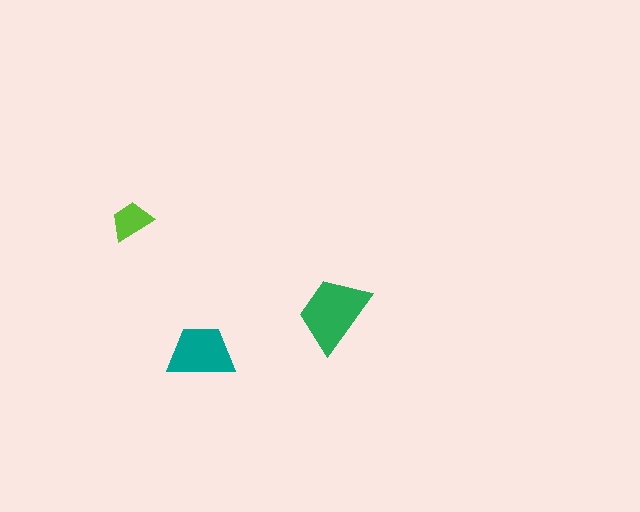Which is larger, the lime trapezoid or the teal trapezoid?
The teal one.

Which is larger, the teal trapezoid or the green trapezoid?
The green one.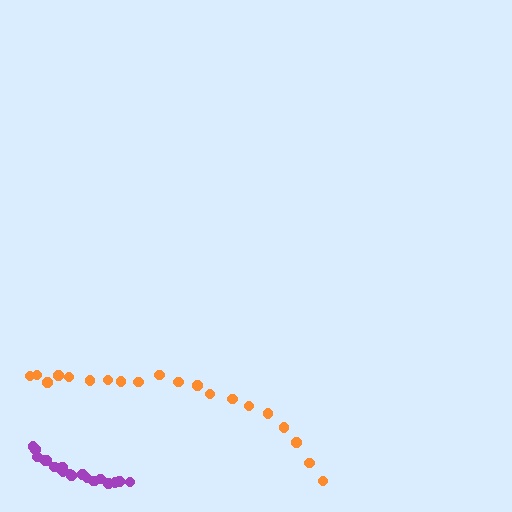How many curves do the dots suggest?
There are 2 distinct paths.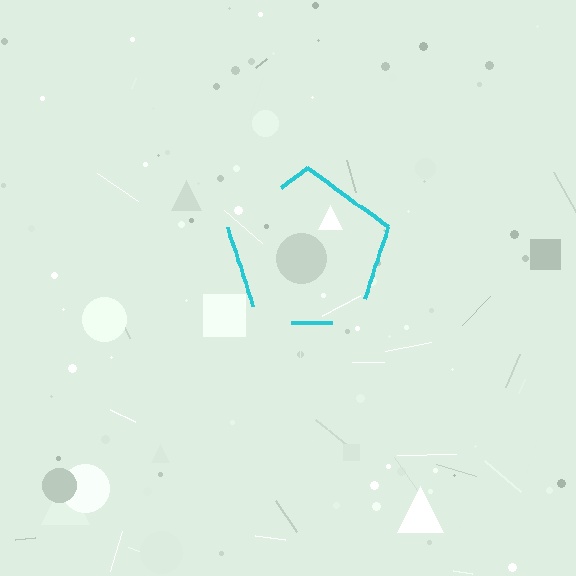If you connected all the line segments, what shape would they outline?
They would outline a pentagon.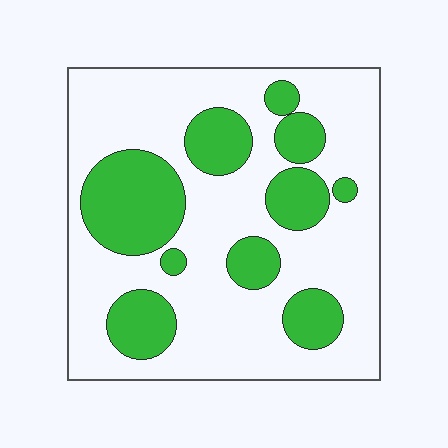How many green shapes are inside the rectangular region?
10.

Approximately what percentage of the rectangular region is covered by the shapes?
Approximately 30%.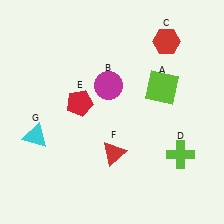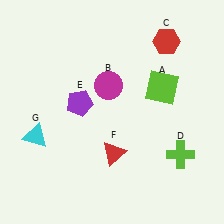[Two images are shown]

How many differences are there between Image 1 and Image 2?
There is 1 difference between the two images.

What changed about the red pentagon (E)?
In Image 1, E is red. In Image 2, it changed to purple.